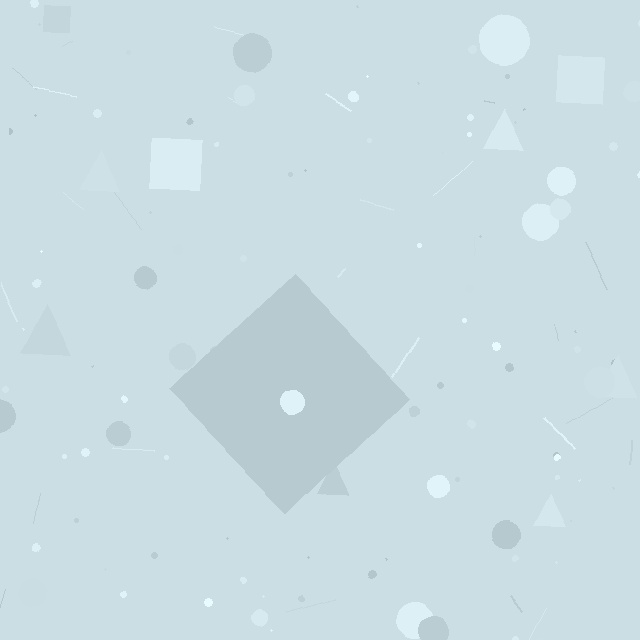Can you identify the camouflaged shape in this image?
The camouflaged shape is a diamond.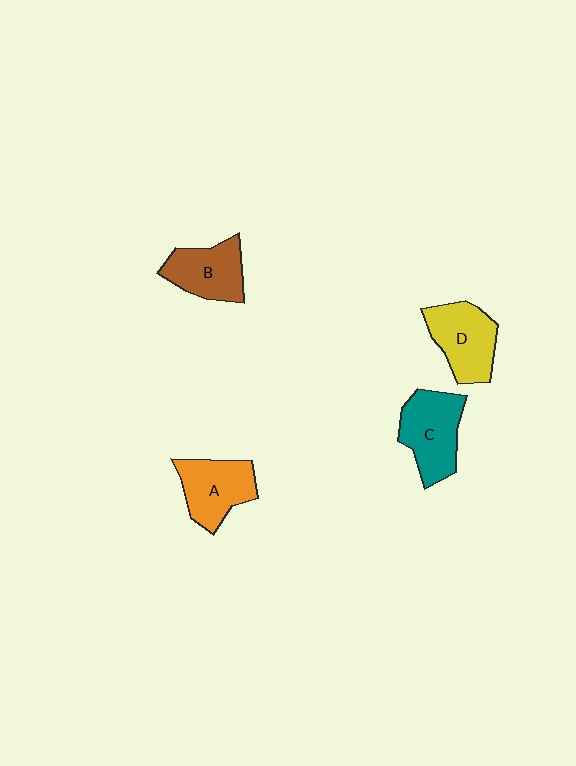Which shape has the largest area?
Shape C (teal).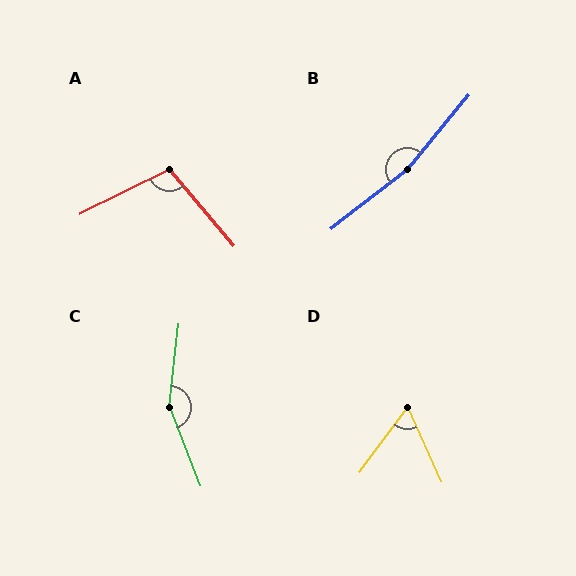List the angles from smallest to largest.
D (61°), A (103°), C (153°), B (168°).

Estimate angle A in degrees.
Approximately 103 degrees.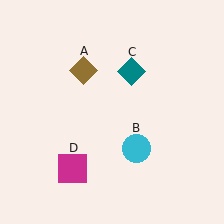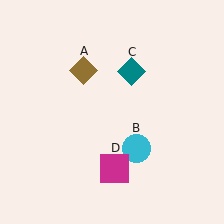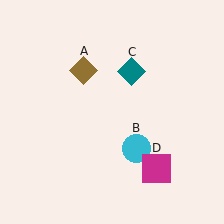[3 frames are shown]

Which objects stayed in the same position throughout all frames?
Brown diamond (object A) and cyan circle (object B) and teal diamond (object C) remained stationary.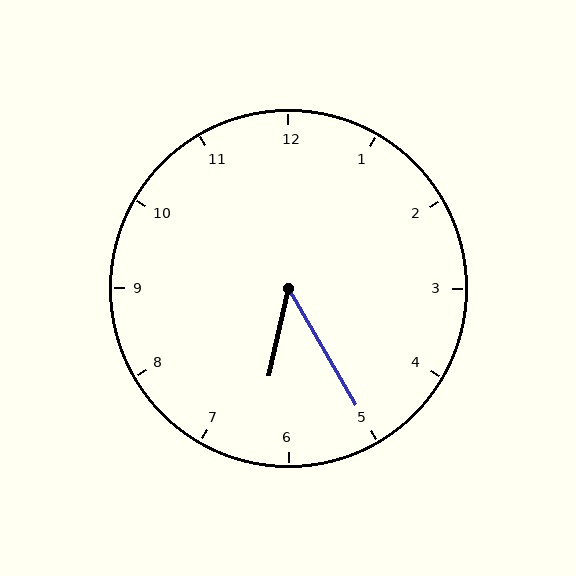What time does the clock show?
6:25.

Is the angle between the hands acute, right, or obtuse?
It is acute.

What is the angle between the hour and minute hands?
Approximately 42 degrees.